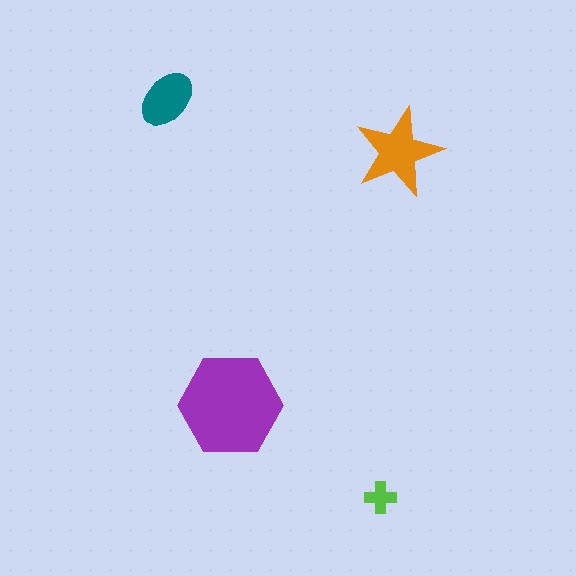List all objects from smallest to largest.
The lime cross, the teal ellipse, the orange star, the purple hexagon.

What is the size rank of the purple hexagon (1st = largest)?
1st.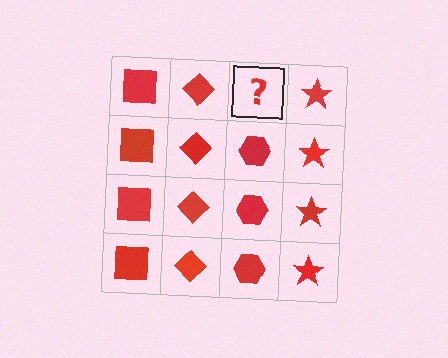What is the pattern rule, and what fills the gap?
The rule is that each column has a consistent shape. The gap should be filled with a red hexagon.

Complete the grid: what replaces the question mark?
The question mark should be replaced with a red hexagon.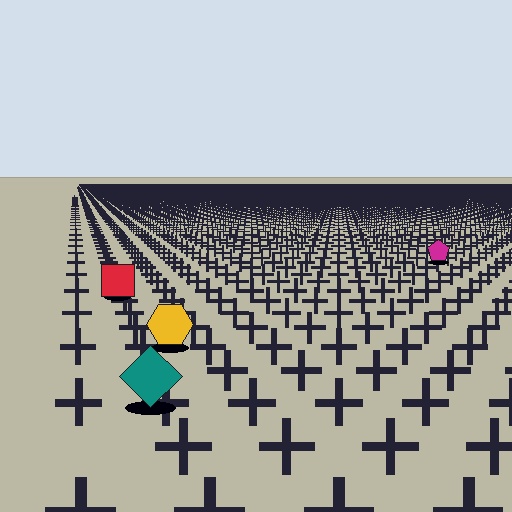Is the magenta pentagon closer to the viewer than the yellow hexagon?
No. The yellow hexagon is closer — you can tell from the texture gradient: the ground texture is coarser near it.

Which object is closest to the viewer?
The teal diamond is closest. The texture marks near it are larger and more spread out.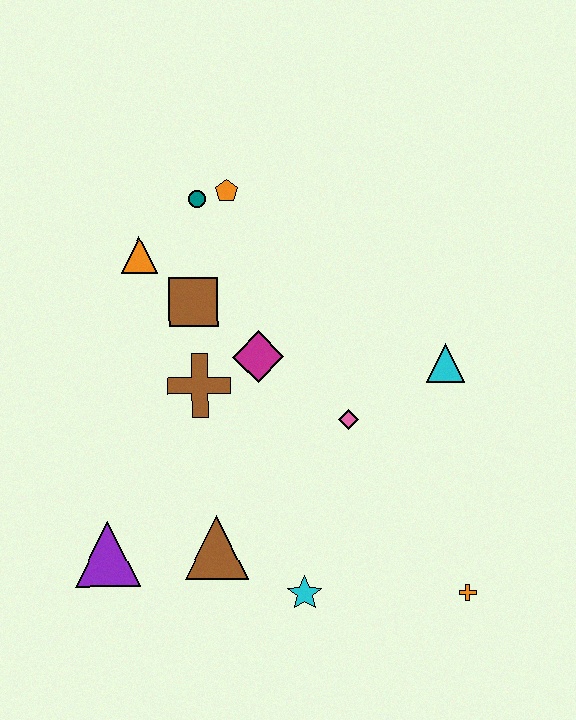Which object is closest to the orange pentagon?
The teal circle is closest to the orange pentagon.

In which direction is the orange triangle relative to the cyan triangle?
The orange triangle is to the left of the cyan triangle.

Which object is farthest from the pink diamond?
The purple triangle is farthest from the pink diamond.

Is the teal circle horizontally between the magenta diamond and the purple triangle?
Yes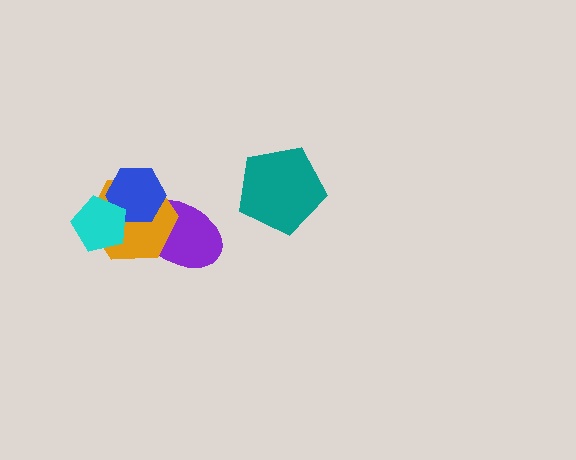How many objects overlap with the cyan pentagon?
2 objects overlap with the cyan pentagon.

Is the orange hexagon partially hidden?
Yes, it is partially covered by another shape.